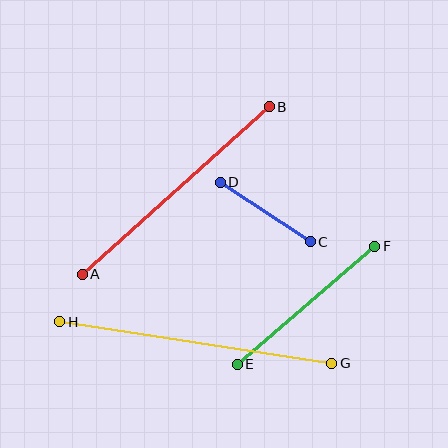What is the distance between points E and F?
The distance is approximately 181 pixels.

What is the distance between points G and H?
The distance is approximately 275 pixels.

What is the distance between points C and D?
The distance is approximately 108 pixels.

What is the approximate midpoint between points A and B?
The midpoint is at approximately (176, 191) pixels.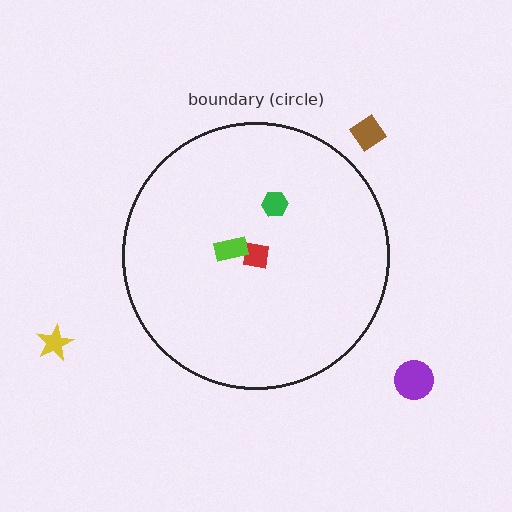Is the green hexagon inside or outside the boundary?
Inside.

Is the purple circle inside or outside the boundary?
Outside.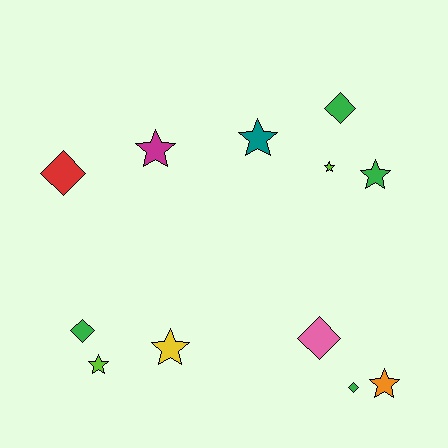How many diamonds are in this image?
There are 5 diamonds.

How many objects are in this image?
There are 12 objects.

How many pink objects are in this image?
There is 1 pink object.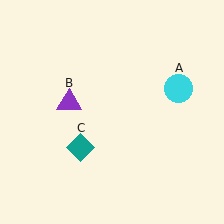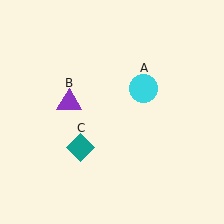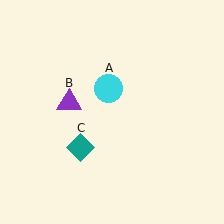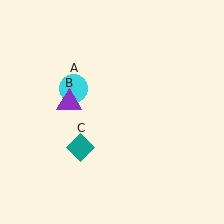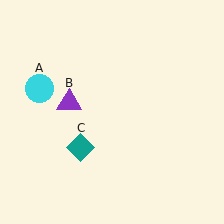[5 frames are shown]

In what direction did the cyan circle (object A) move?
The cyan circle (object A) moved left.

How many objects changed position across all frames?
1 object changed position: cyan circle (object A).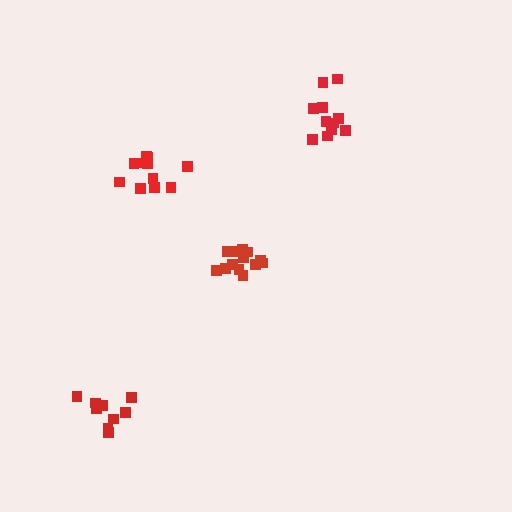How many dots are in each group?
Group 1: 11 dots, Group 2: 13 dots, Group 3: 11 dots, Group 4: 9 dots (44 total).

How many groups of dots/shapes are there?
There are 4 groups.